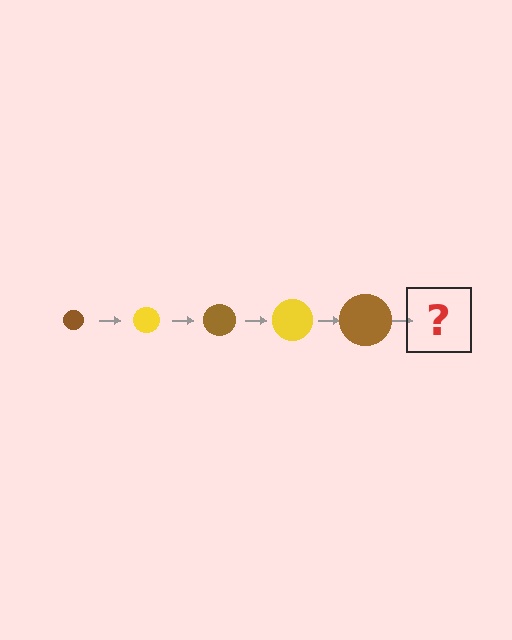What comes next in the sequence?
The next element should be a yellow circle, larger than the previous one.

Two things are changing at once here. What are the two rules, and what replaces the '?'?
The two rules are that the circle grows larger each step and the color cycles through brown and yellow. The '?' should be a yellow circle, larger than the previous one.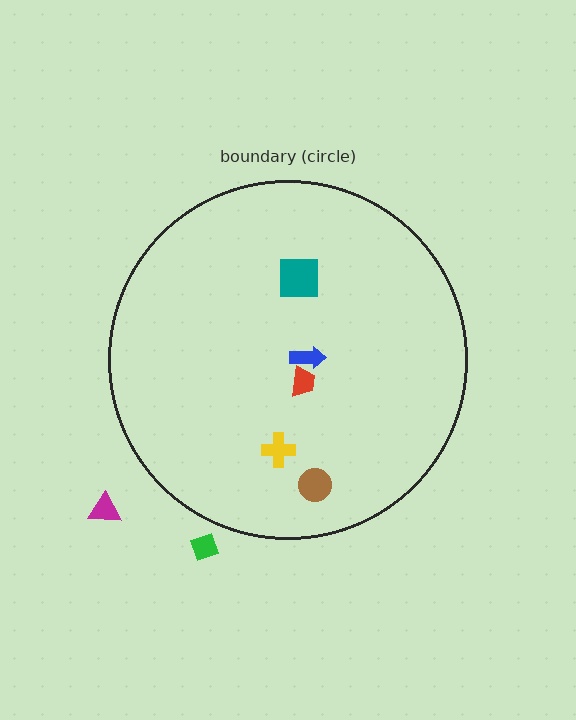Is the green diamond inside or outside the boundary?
Outside.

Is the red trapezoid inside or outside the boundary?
Inside.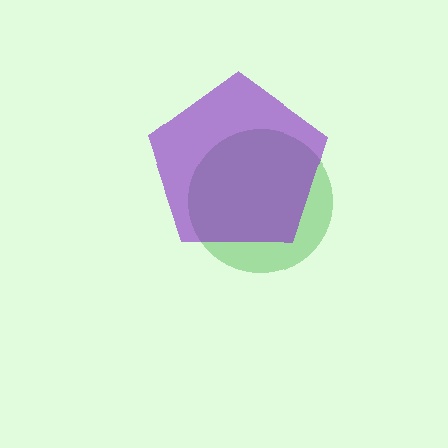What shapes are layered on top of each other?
The layered shapes are: a green circle, a purple pentagon.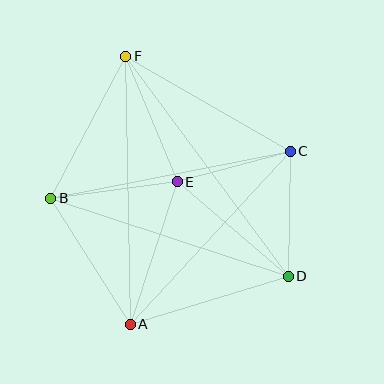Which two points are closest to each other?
Points C and E are closest to each other.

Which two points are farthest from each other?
Points D and F are farthest from each other.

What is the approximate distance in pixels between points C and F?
The distance between C and F is approximately 190 pixels.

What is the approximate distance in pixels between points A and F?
The distance between A and F is approximately 268 pixels.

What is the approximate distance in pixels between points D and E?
The distance between D and E is approximately 146 pixels.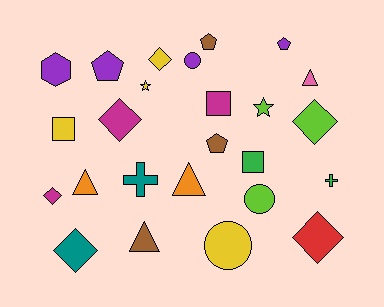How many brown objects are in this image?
There are 3 brown objects.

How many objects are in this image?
There are 25 objects.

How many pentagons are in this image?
There are 4 pentagons.